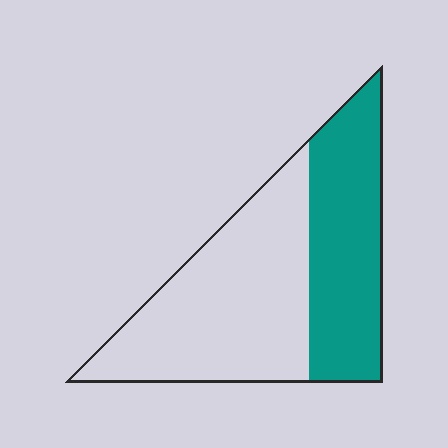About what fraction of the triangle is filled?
About two fifths (2/5).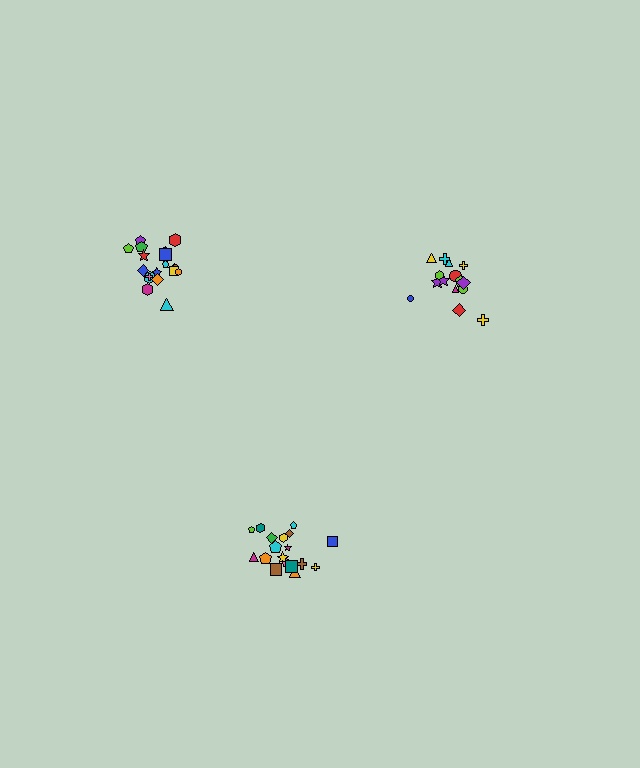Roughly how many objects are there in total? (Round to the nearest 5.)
Roughly 55 objects in total.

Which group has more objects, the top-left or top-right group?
The top-left group.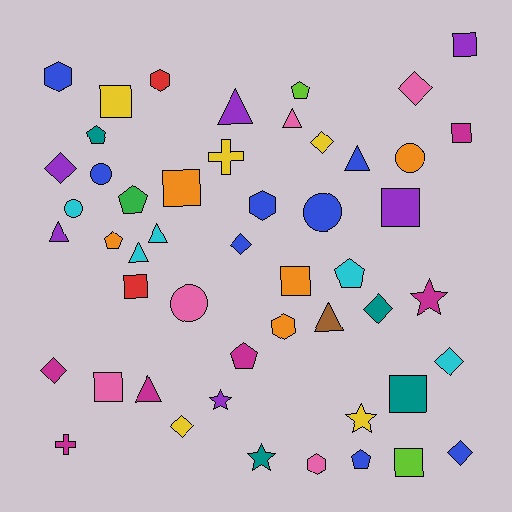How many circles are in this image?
There are 5 circles.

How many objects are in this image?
There are 50 objects.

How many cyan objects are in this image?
There are 5 cyan objects.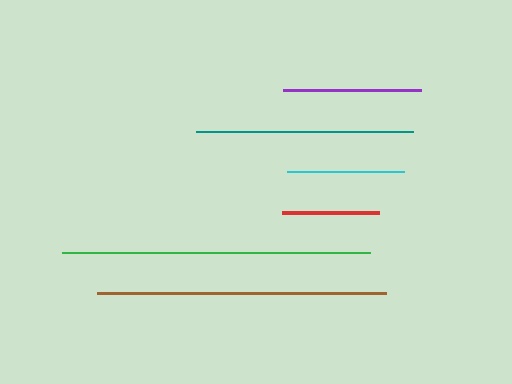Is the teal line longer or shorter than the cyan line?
The teal line is longer than the cyan line.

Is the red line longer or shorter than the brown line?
The brown line is longer than the red line.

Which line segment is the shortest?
The red line is the shortest at approximately 96 pixels.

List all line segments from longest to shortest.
From longest to shortest: green, brown, teal, purple, cyan, red.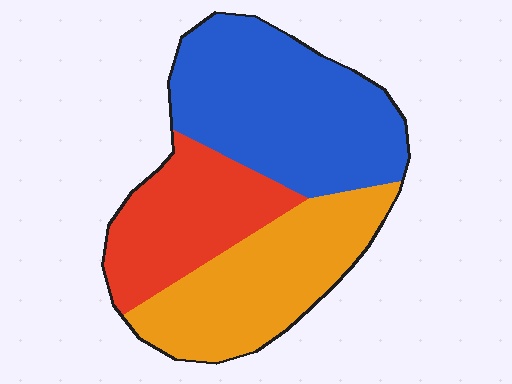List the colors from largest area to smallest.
From largest to smallest: blue, orange, red.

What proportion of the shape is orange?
Orange takes up between a sixth and a third of the shape.